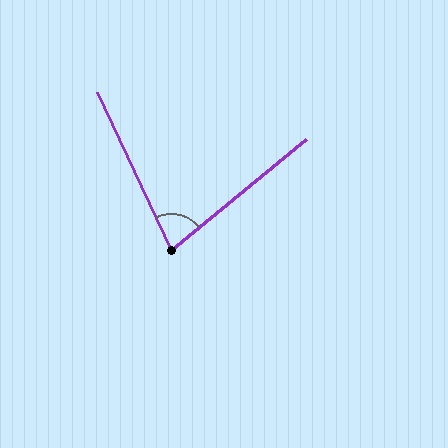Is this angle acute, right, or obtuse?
It is acute.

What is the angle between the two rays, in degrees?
Approximately 76 degrees.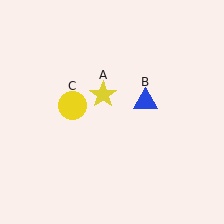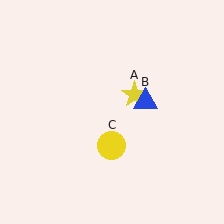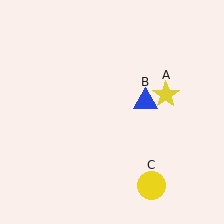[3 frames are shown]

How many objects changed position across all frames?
2 objects changed position: yellow star (object A), yellow circle (object C).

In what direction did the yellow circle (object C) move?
The yellow circle (object C) moved down and to the right.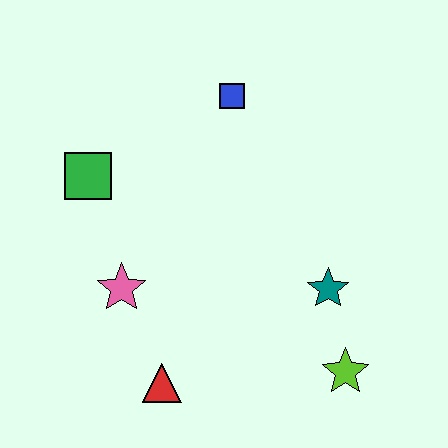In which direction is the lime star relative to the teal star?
The lime star is below the teal star.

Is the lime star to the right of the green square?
Yes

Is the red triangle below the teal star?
Yes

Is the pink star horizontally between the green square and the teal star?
Yes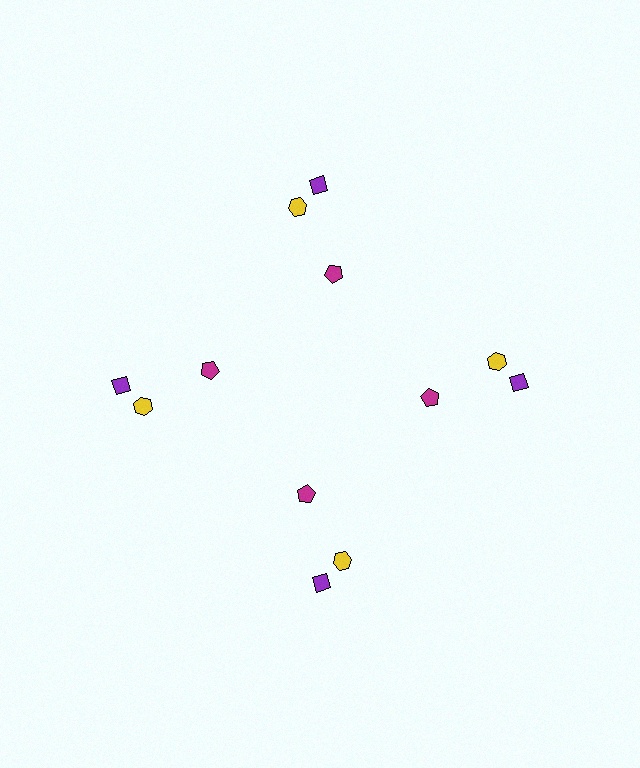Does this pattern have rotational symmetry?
Yes, this pattern has 4-fold rotational symmetry. It looks the same after rotating 90 degrees around the center.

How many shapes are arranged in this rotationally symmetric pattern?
There are 12 shapes, arranged in 4 groups of 3.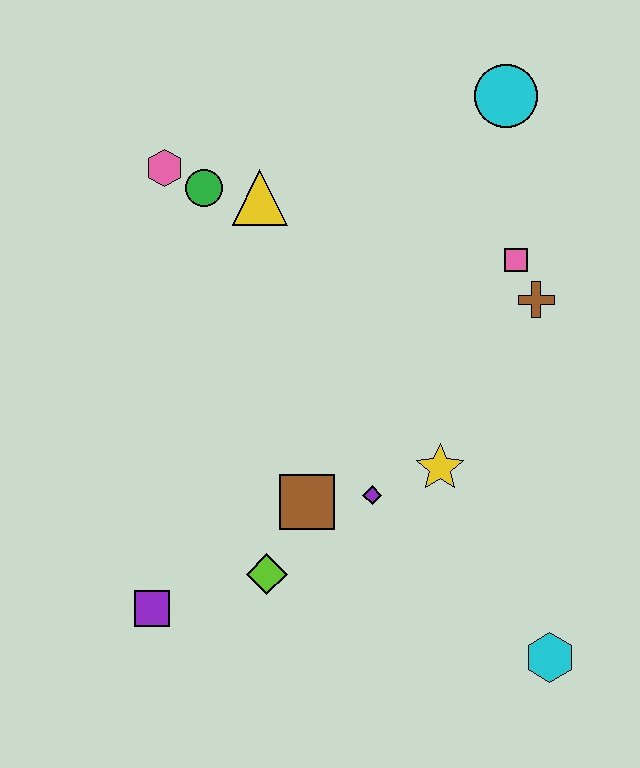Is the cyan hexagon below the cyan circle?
Yes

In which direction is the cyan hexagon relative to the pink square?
The cyan hexagon is below the pink square.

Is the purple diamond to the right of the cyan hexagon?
No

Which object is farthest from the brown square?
The cyan circle is farthest from the brown square.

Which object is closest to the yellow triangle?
The green circle is closest to the yellow triangle.